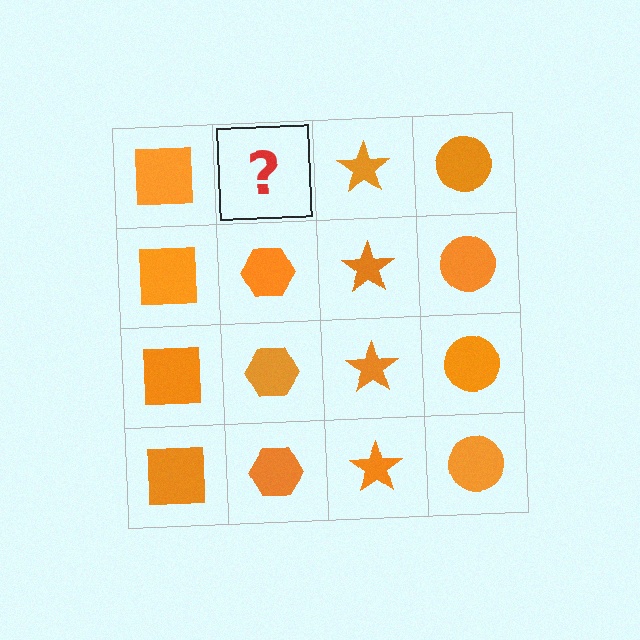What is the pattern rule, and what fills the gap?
The rule is that each column has a consistent shape. The gap should be filled with an orange hexagon.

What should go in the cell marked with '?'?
The missing cell should contain an orange hexagon.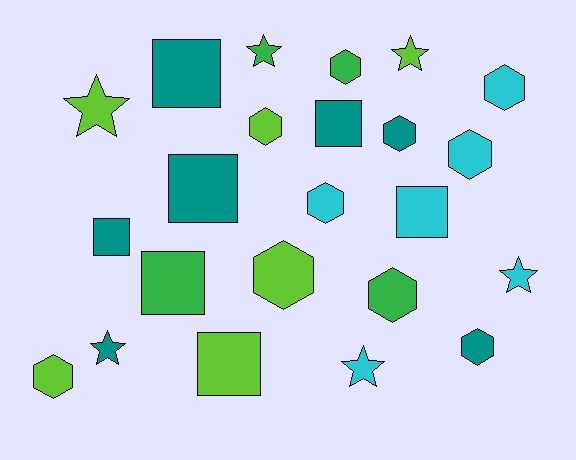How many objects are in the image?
There are 23 objects.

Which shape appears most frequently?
Hexagon, with 10 objects.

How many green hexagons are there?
There are 2 green hexagons.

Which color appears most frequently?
Teal, with 7 objects.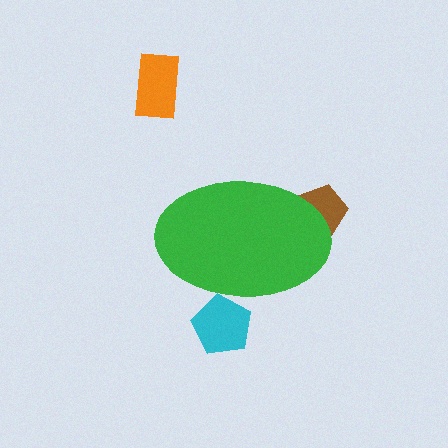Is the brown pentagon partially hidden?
Yes, the brown pentagon is partially hidden behind the green ellipse.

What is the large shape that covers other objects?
A green ellipse.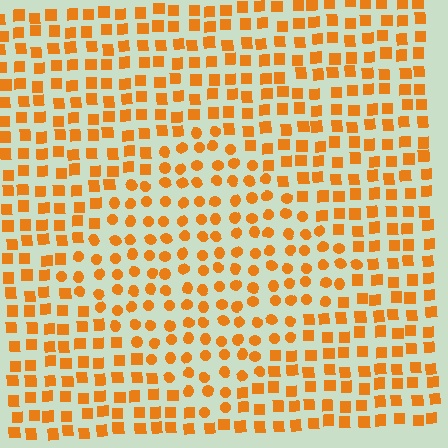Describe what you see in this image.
The image is filled with small orange elements arranged in a uniform grid. A diamond-shaped region contains circles, while the surrounding area contains squares. The boundary is defined purely by the change in element shape.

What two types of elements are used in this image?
The image uses circles inside the diamond region and squares outside it.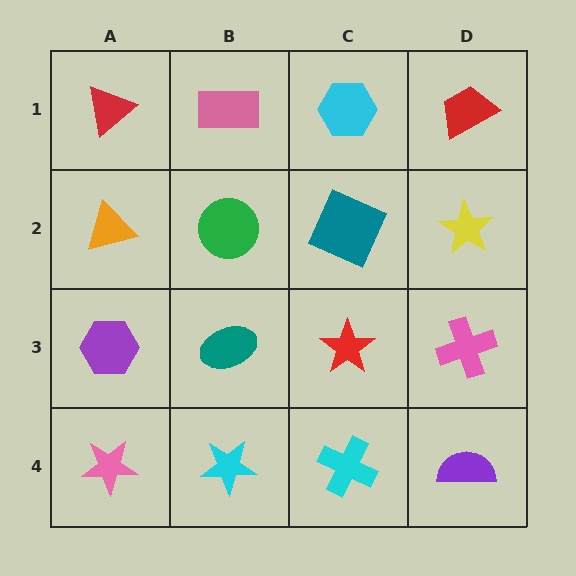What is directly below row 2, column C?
A red star.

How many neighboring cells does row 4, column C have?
3.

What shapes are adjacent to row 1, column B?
A green circle (row 2, column B), a red triangle (row 1, column A), a cyan hexagon (row 1, column C).